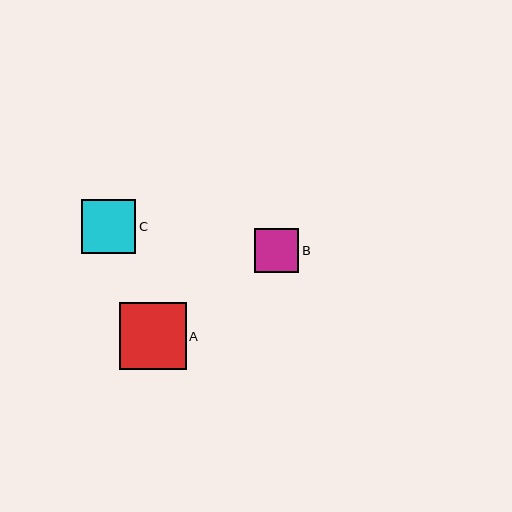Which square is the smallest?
Square B is the smallest with a size of approximately 44 pixels.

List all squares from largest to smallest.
From largest to smallest: A, C, B.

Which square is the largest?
Square A is the largest with a size of approximately 67 pixels.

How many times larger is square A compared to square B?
Square A is approximately 1.5 times the size of square B.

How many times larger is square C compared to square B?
Square C is approximately 1.2 times the size of square B.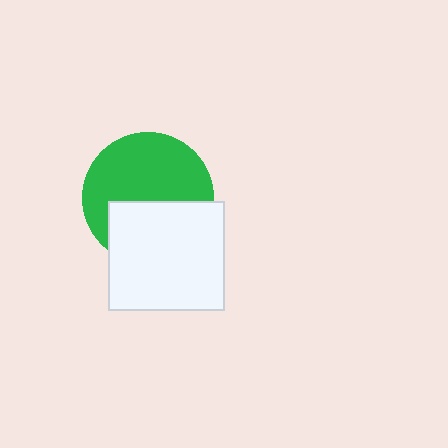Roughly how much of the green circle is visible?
About half of it is visible (roughly 60%).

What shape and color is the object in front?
The object in front is a white rectangle.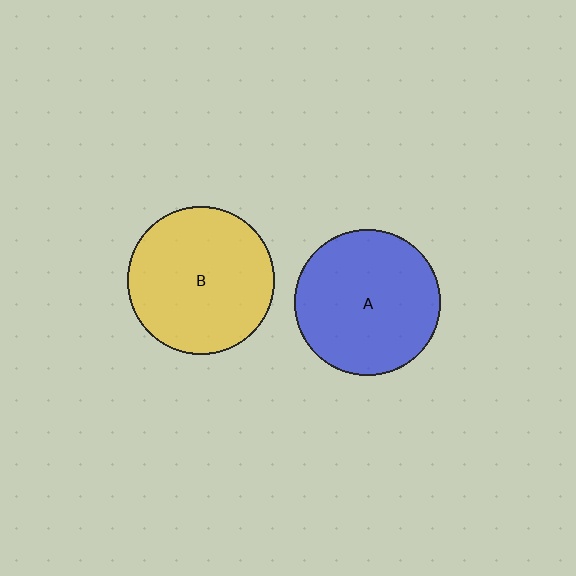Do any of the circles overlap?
No, none of the circles overlap.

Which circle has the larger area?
Circle B (yellow).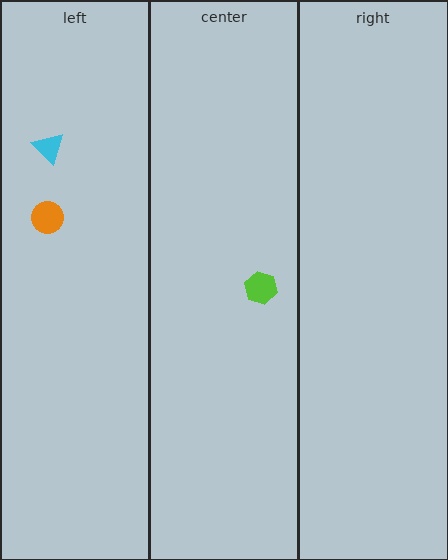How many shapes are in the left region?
2.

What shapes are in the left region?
The cyan triangle, the orange circle.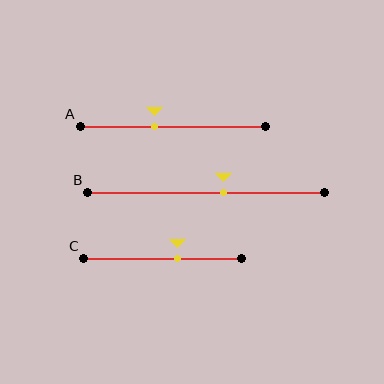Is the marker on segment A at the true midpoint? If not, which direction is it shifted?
No, the marker on segment A is shifted to the left by about 10% of the segment length.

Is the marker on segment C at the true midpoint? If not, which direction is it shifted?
No, the marker on segment C is shifted to the right by about 9% of the segment length.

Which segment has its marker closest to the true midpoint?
Segment B has its marker closest to the true midpoint.